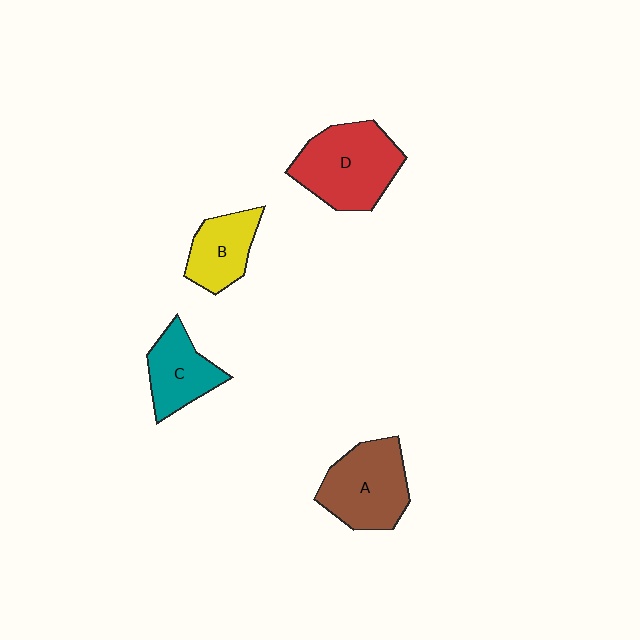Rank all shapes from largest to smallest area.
From largest to smallest: D (red), A (brown), C (teal), B (yellow).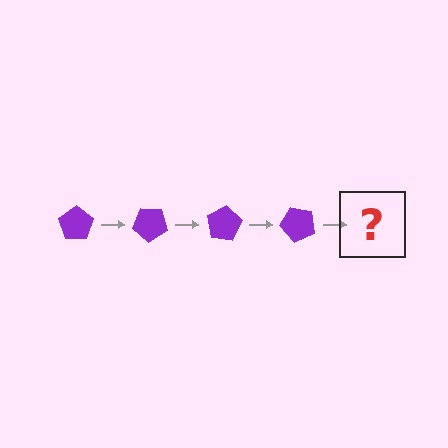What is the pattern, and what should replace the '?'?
The pattern is that the pentagon rotates 40 degrees each step. The '?' should be a purple pentagon rotated 160 degrees.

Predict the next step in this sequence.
The next step is a purple pentagon rotated 160 degrees.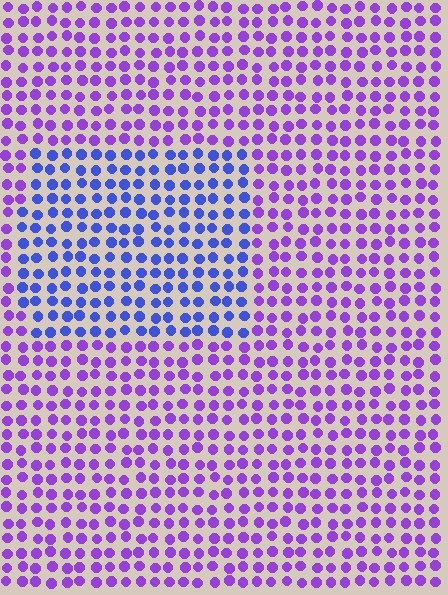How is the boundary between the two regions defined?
The boundary is defined purely by a slight shift in hue (about 42 degrees). Spacing, size, and orientation are identical on both sides.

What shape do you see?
I see a rectangle.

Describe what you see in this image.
The image is filled with small purple elements in a uniform arrangement. A rectangle-shaped region is visible where the elements are tinted to a slightly different hue, forming a subtle color boundary.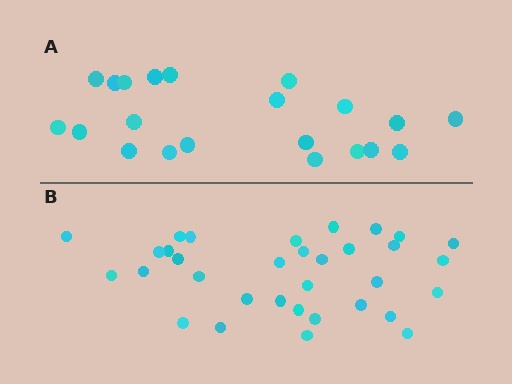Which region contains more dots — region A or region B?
Region B (the bottom region) has more dots.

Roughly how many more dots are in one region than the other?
Region B has roughly 12 or so more dots than region A.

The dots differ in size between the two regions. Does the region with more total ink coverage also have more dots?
No. Region A has more total ink coverage because its dots are larger, but region B actually contains more individual dots. Total area can be misleading — the number of items is what matters here.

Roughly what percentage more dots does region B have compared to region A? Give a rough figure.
About 55% more.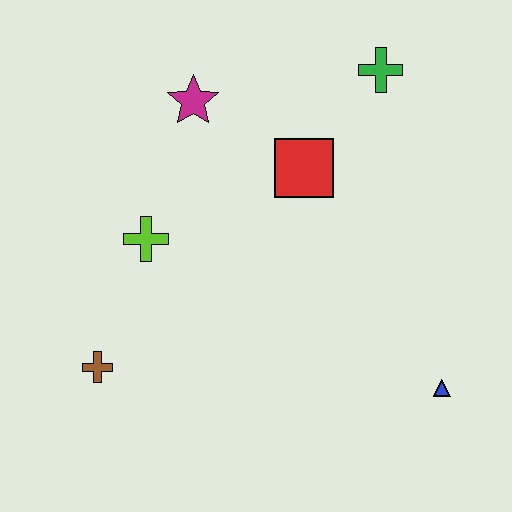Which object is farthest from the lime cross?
The blue triangle is farthest from the lime cross.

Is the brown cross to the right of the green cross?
No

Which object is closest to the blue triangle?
The red square is closest to the blue triangle.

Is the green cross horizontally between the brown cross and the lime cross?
No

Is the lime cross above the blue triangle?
Yes